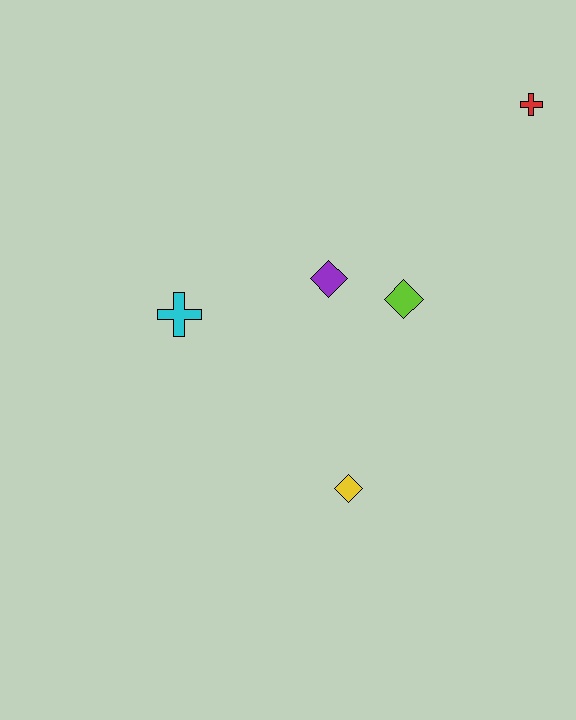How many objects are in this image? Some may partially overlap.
There are 5 objects.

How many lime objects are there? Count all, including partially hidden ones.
There is 1 lime object.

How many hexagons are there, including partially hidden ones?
There are no hexagons.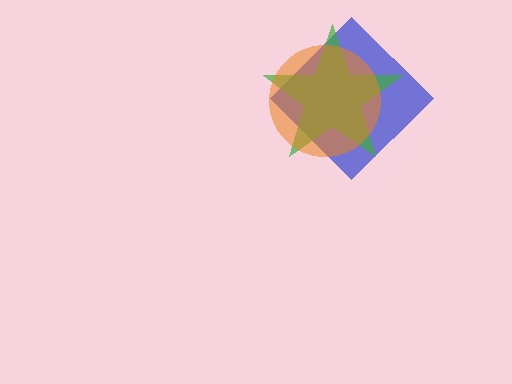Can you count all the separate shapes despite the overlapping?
Yes, there are 3 separate shapes.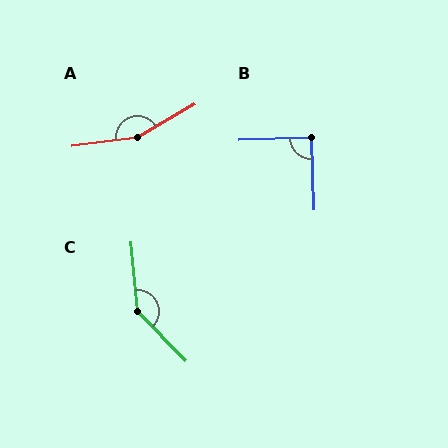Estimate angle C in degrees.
Approximately 141 degrees.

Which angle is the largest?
A, at approximately 157 degrees.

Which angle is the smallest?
B, at approximately 90 degrees.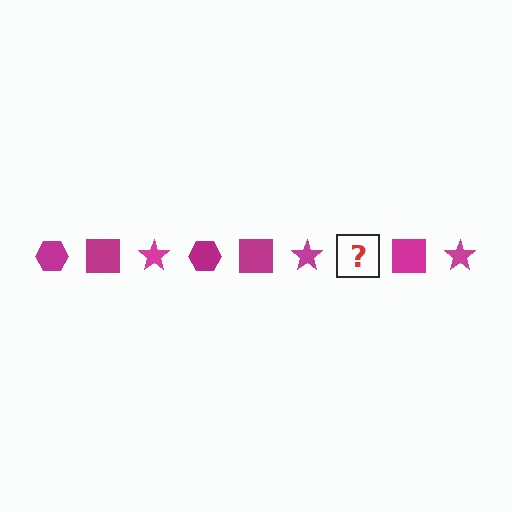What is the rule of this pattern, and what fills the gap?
The rule is that the pattern cycles through hexagon, square, star shapes in magenta. The gap should be filled with a magenta hexagon.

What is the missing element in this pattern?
The missing element is a magenta hexagon.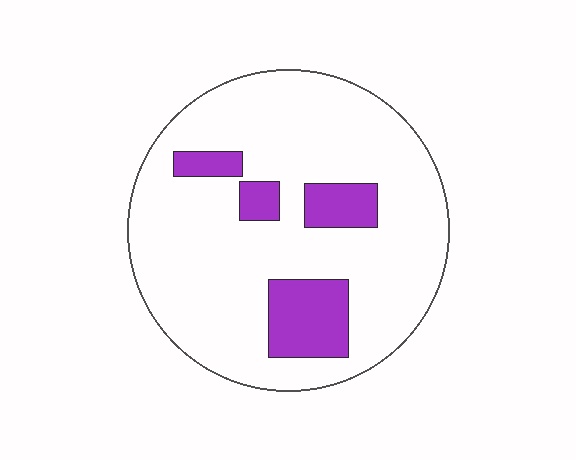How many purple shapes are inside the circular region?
4.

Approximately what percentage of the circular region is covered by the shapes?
Approximately 15%.